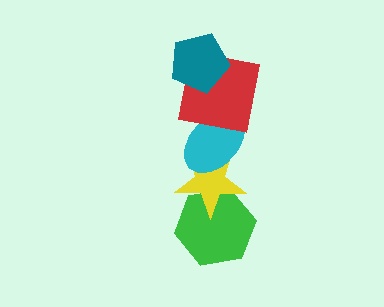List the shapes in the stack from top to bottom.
From top to bottom: the teal pentagon, the red square, the cyan ellipse, the yellow star, the green hexagon.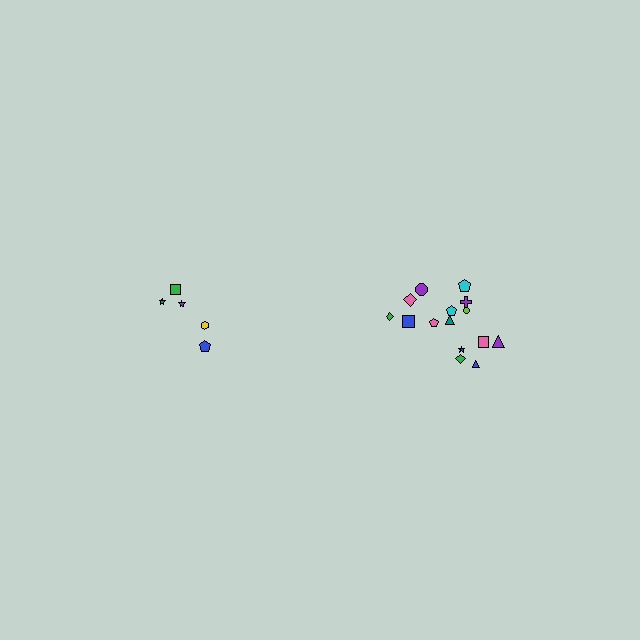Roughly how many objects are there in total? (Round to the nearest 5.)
Roughly 20 objects in total.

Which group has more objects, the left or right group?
The right group.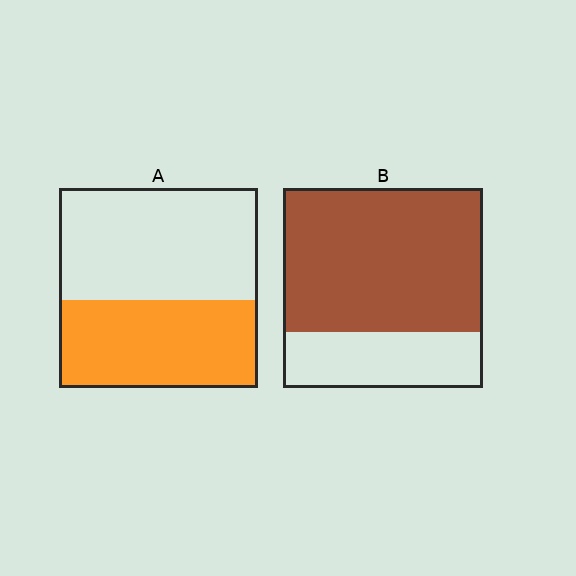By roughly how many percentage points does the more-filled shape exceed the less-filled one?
By roughly 30 percentage points (B over A).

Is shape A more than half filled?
No.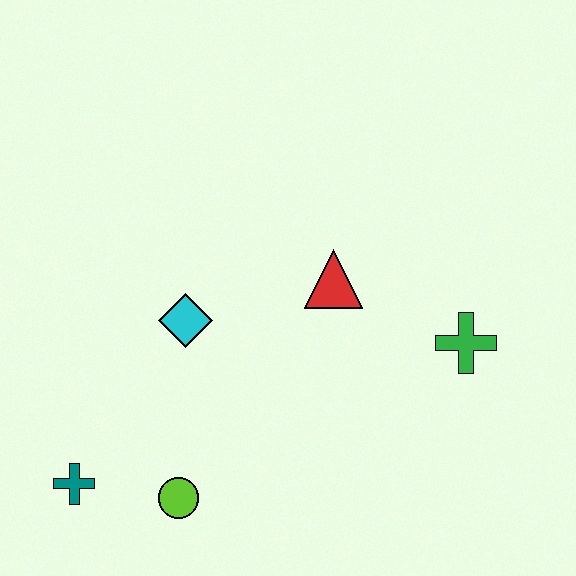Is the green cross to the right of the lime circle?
Yes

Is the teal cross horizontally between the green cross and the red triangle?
No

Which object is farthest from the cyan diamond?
The green cross is farthest from the cyan diamond.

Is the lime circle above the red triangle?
No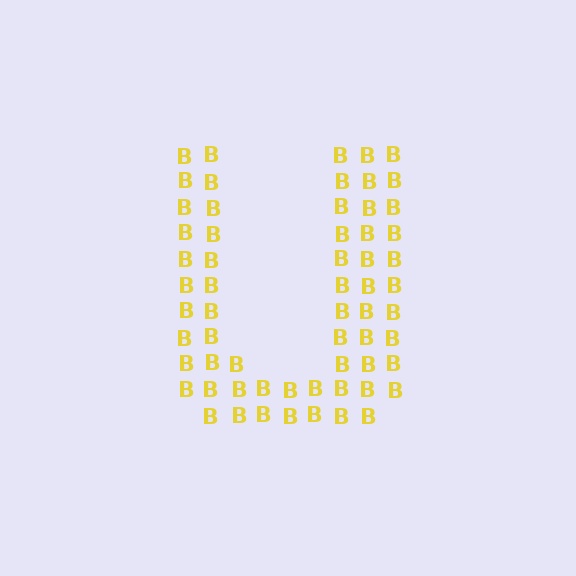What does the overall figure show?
The overall figure shows the letter U.